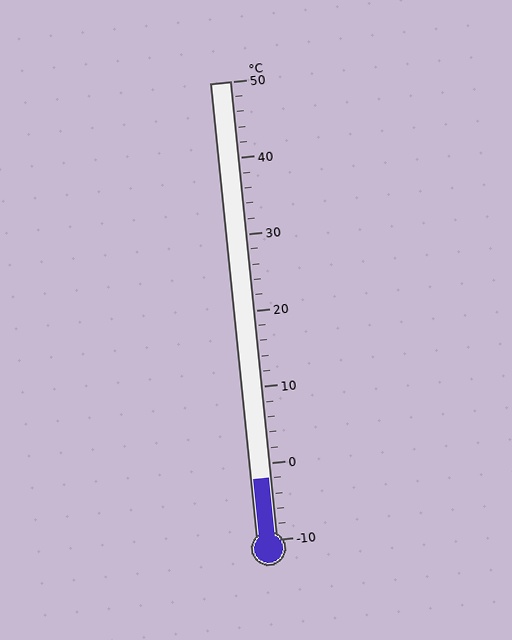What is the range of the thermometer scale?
The thermometer scale ranges from -10°C to 50°C.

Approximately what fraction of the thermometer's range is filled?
The thermometer is filled to approximately 15% of its range.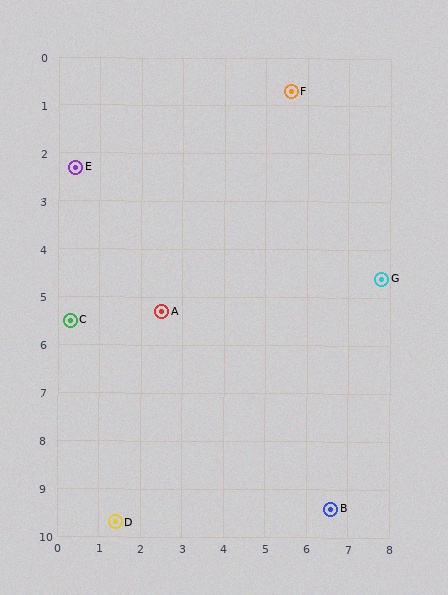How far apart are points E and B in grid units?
Points E and B are about 9.4 grid units apart.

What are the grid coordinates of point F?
Point F is at approximately (5.6, 0.7).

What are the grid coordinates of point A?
Point A is at approximately (2.5, 5.3).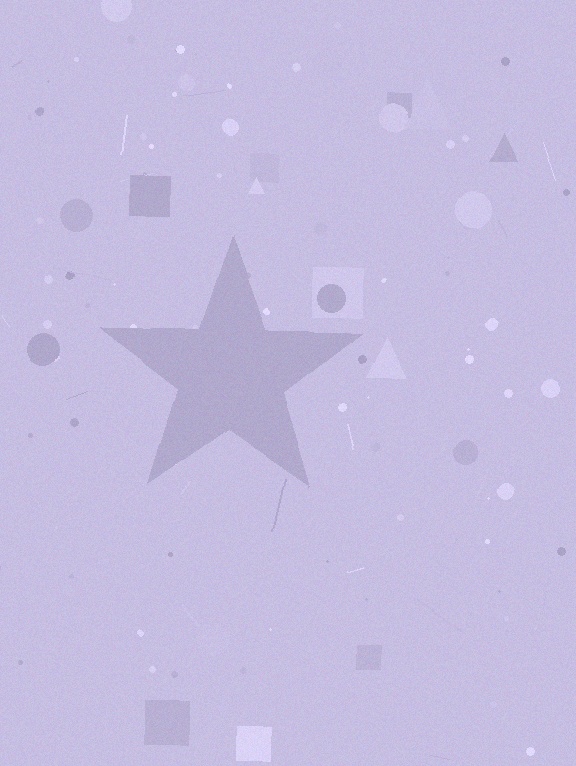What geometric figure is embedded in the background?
A star is embedded in the background.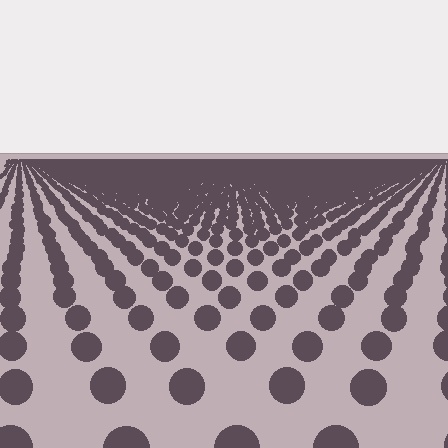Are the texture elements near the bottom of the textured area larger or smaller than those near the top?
Larger. Near the bottom, elements are closer to the viewer and appear at a bigger on-screen size.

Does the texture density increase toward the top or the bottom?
Density increases toward the top.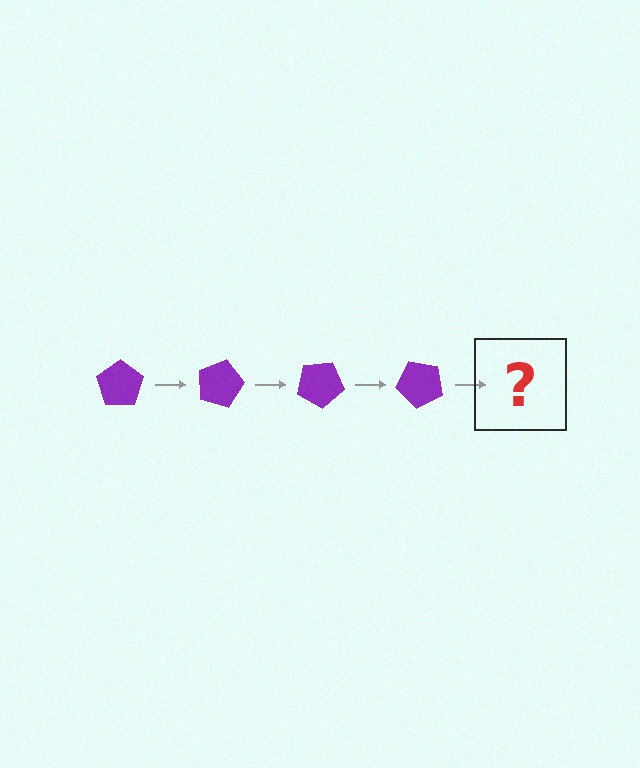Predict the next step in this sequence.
The next step is a purple pentagon rotated 60 degrees.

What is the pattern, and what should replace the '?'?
The pattern is that the pentagon rotates 15 degrees each step. The '?' should be a purple pentagon rotated 60 degrees.